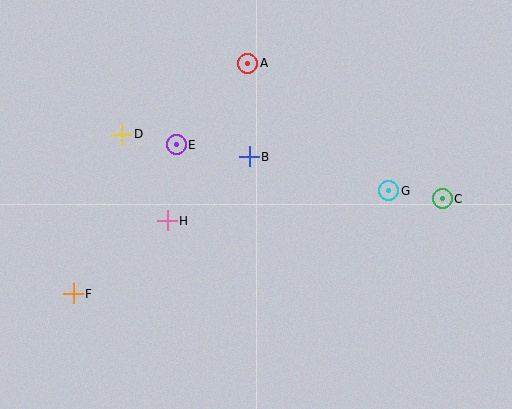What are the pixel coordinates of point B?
Point B is at (249, 157).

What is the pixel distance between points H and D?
The distance between H and D is 98 pixels.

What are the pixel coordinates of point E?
Point E is at (176, 145).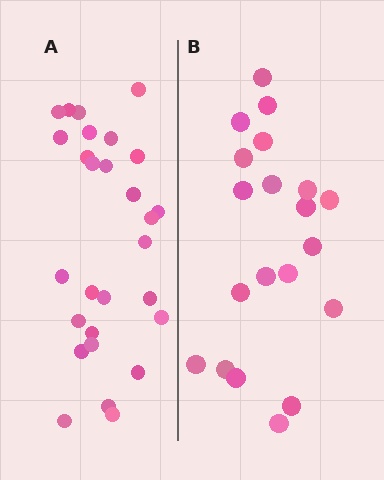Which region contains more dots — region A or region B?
Region A (the left region) has more dots.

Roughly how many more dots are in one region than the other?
Region A has roughly 8 or so more dots than region B.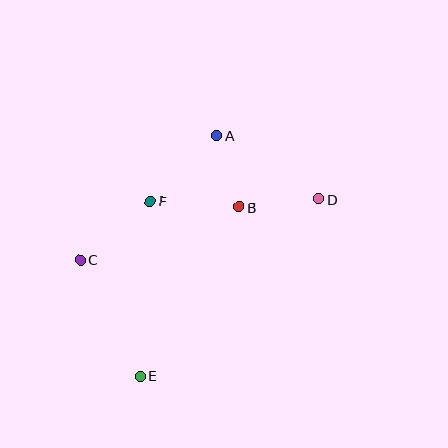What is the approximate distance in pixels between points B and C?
The distance between B and C is approximately 167 pixels.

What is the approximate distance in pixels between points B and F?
The distance between B and F is approximately 89 pixels.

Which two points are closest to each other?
Points A and B are closest to each other.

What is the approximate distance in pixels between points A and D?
The distance between A and D is approximately 120 pixels.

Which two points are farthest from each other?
Points A and E are farthest from each other.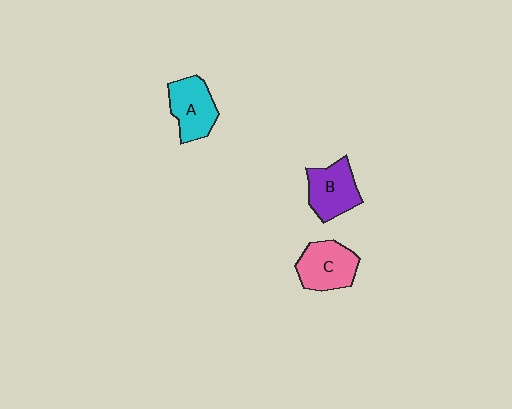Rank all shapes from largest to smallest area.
From largest to smallest: C (pink), B (purple), A (cyan).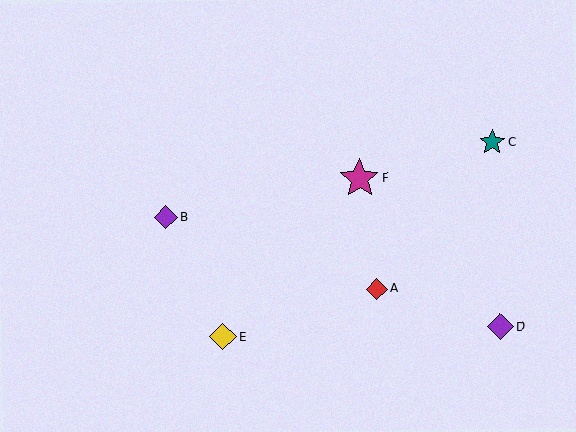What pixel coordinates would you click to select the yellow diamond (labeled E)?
Click at (223, 337) to select the yellow diamond E.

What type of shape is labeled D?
Shape D is a purple diamond.